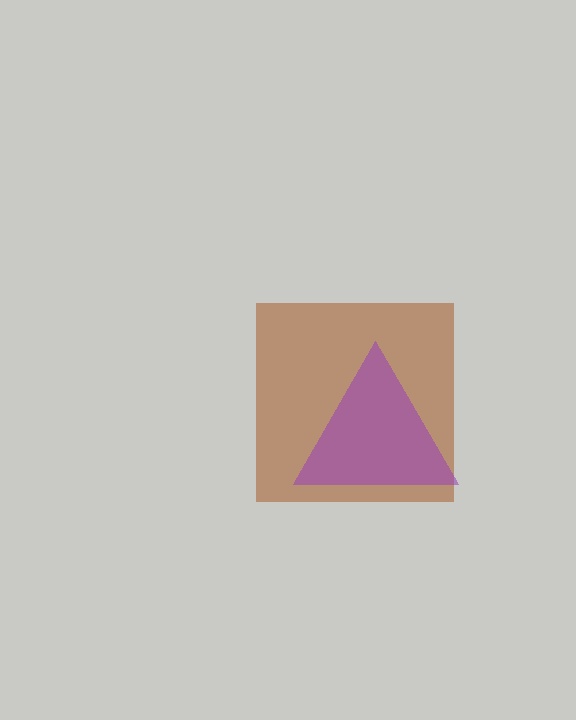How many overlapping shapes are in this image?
There are 2 overlapping shapes in the image.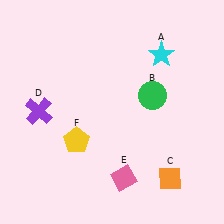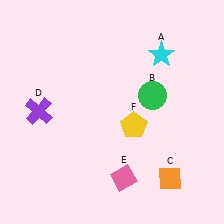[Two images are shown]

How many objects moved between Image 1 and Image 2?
1 object moved between the two images.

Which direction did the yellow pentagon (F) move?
The yellow pentagon (F) moved right.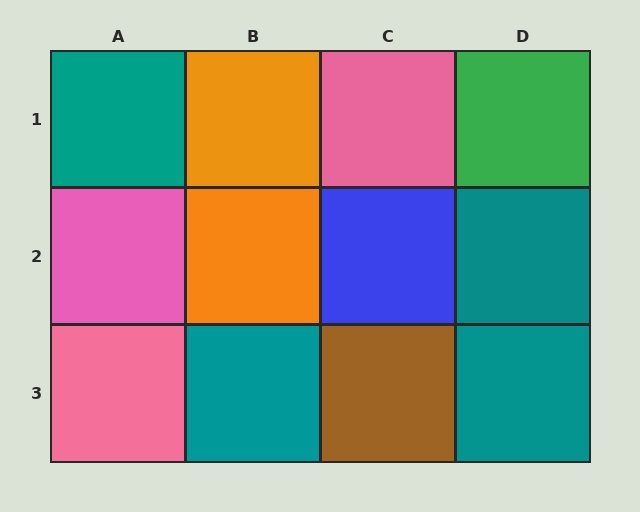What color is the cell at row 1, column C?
Pink.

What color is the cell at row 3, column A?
Pink.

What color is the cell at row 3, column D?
Teal.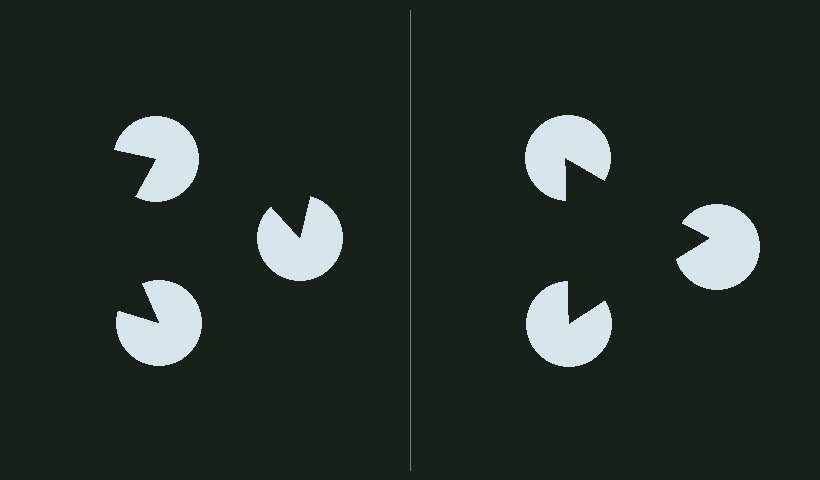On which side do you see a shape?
An illusory triangle appears on the right side. On the left side the wedge cuts are rotated, so no coherent shape forms.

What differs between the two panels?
The pac-man discs are positioned identically on both sides; only the wedge orientations differ. On the right they align to a triangle; on the left they are misaligned.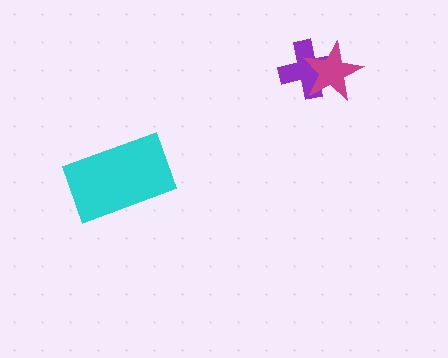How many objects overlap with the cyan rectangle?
0 objects overlap with the cyan rectangle.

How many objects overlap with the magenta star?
1 object overlaps with the magenta star.